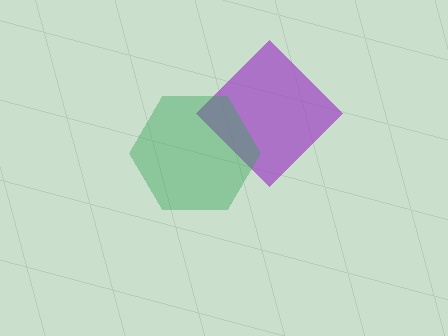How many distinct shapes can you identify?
There are 2 distinct shapes: a purple diamond, a green hexagon.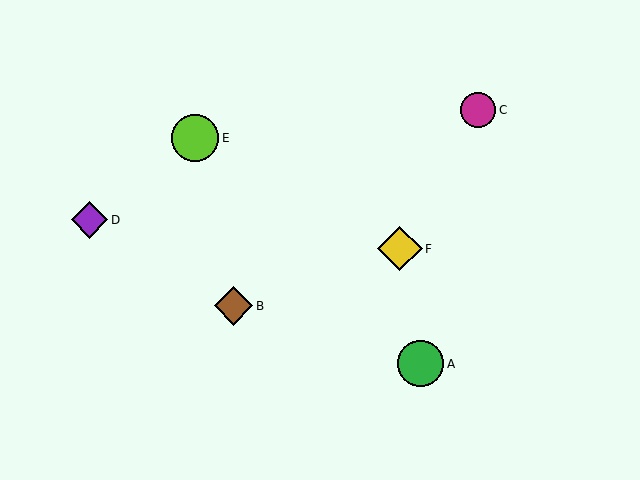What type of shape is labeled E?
Shape E is a lime circle.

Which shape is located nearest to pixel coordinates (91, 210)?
The purple diamond (labeled D) at (89, 220) is nearest to that location.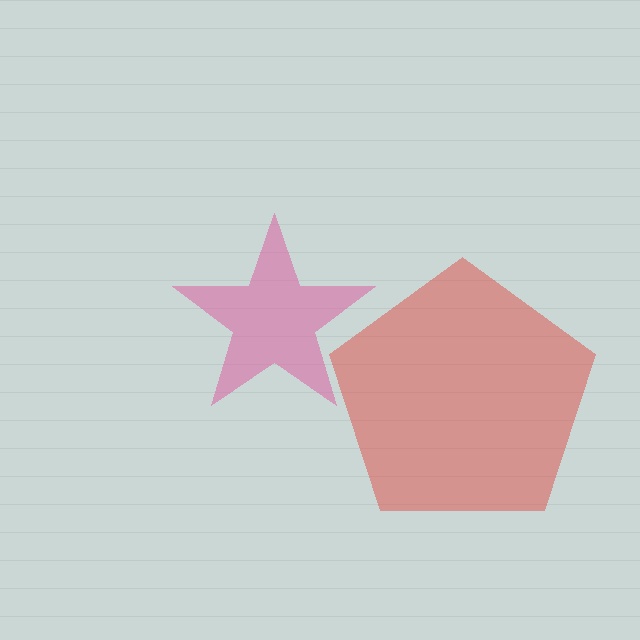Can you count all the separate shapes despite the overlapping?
Yes, there are 2 separate shapes.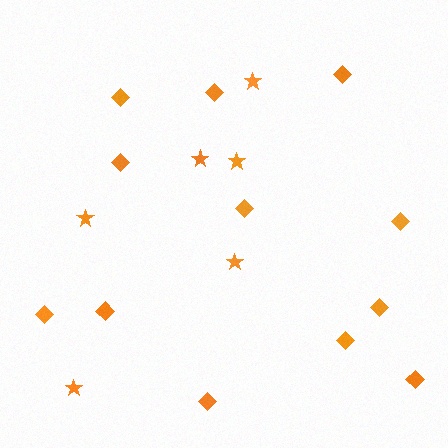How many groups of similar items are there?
There are 2 groups: one group of diamonds (12) and one group of stars (6).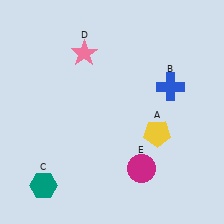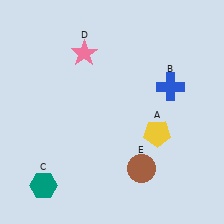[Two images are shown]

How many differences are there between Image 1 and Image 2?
There is 1 difference between the two images.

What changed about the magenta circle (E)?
In Image 1, E is magenta. In Image 2, it changed to brown.